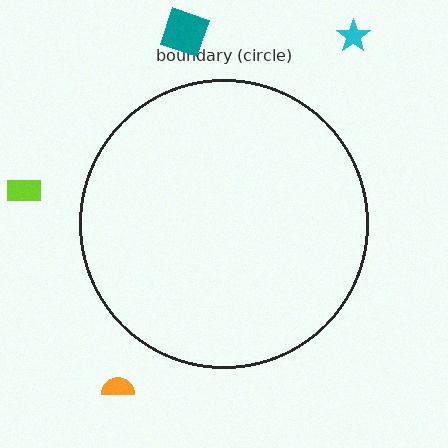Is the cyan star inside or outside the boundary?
Outside.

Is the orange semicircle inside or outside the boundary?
Outside.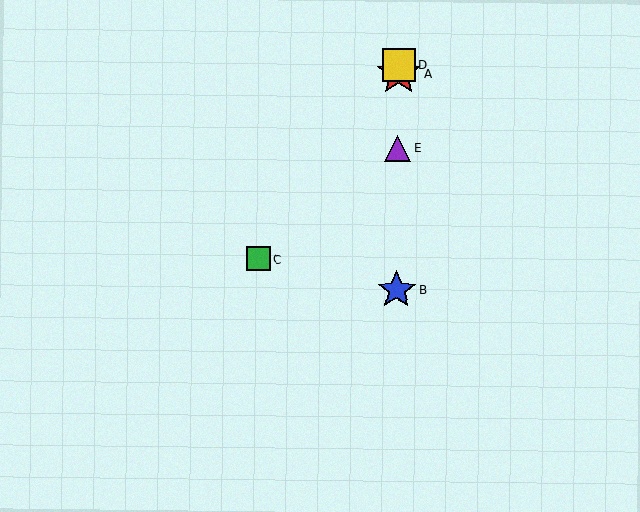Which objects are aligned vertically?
Objects A, B, D, E are aligned vertically.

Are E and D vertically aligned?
Yes, both are at x≈398.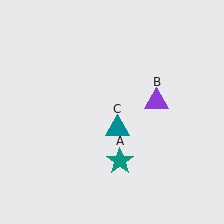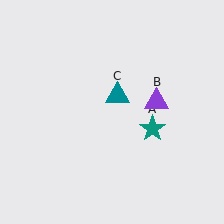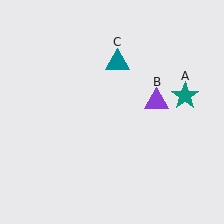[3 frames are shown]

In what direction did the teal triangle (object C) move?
The teal triangle (object C) moved up.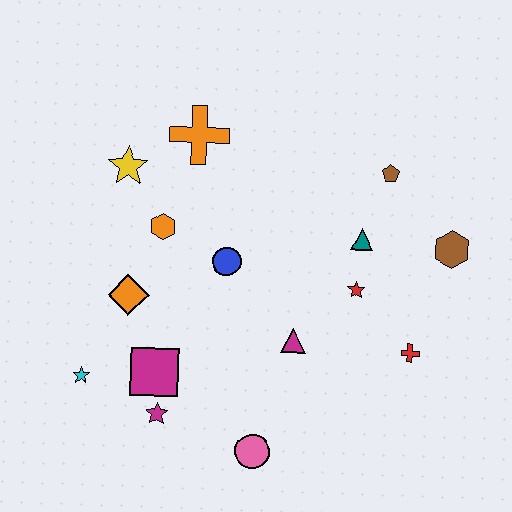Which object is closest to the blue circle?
The orange hexagon is closest to the blue circle.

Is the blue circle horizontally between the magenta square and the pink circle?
Yes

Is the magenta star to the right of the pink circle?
No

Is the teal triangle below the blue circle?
No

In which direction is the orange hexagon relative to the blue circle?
The orange hexagon is to the left of the blue circle.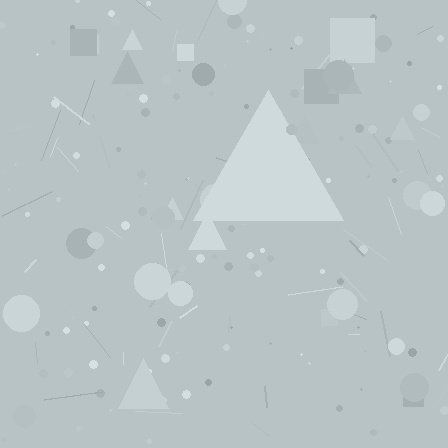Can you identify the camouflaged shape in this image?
The camouflaged shape is a triangle.